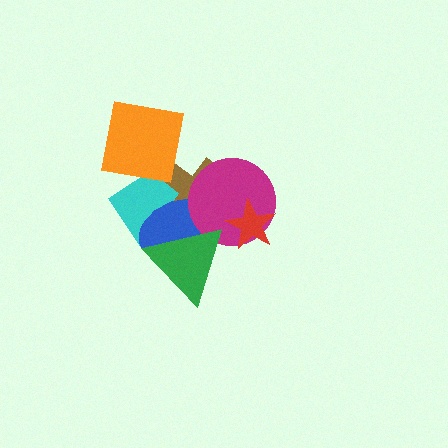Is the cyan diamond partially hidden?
Yes, it is partially covered by another shape.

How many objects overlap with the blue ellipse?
4 objects overlap with the blue ellipse.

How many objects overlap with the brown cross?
4 objects overlap with the brown cross.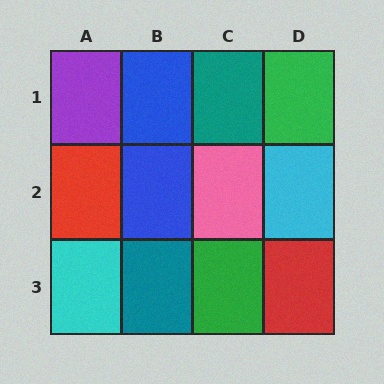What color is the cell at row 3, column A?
Cyan.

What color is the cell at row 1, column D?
Green.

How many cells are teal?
2 cells are teal.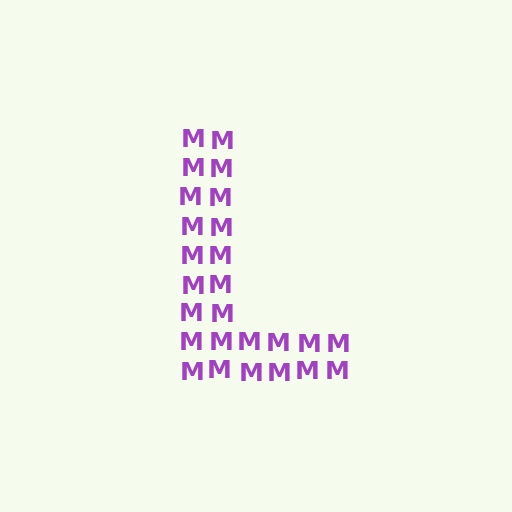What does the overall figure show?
The overall figure shows the letter L.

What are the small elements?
The small elements are letter M's.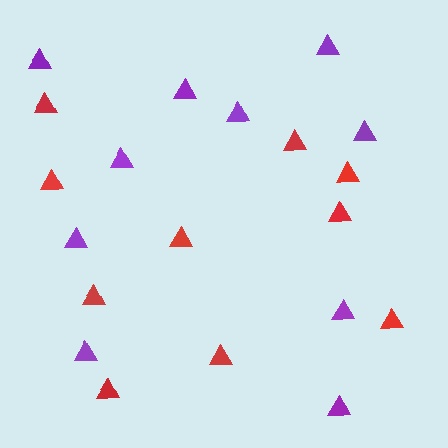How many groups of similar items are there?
There are 2 groups: one group of purple triangles (10) and one group of red triangles (10).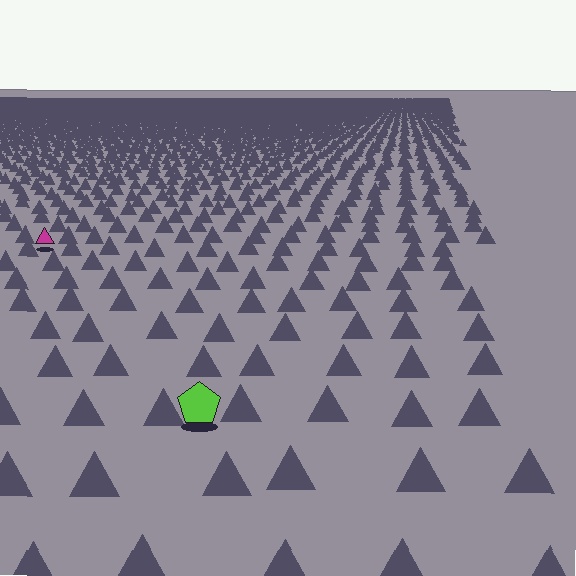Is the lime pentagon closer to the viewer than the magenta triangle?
Yes. The lime pentagon is closer — you can tell from the texture gradient: the ground texture is coarser near it.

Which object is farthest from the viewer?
The magenta triangle is farthest from the viewer. It appears smaller and the ground texture around it is denser.